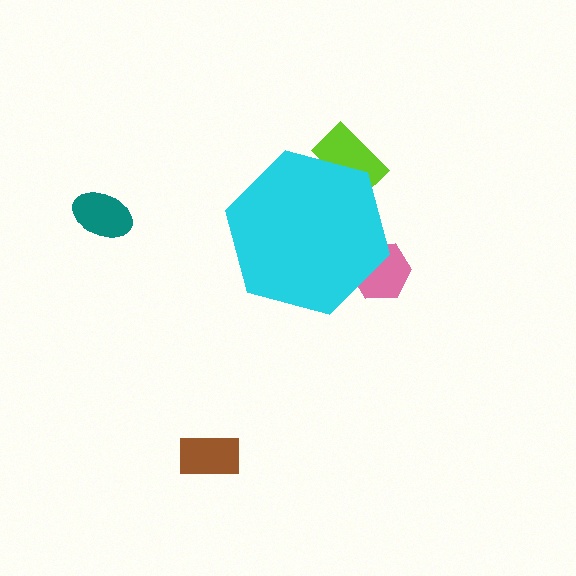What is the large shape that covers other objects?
A cyan hexagon.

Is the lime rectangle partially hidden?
Yes, the lime rectangle is partially hidden behind the cyan hexagon.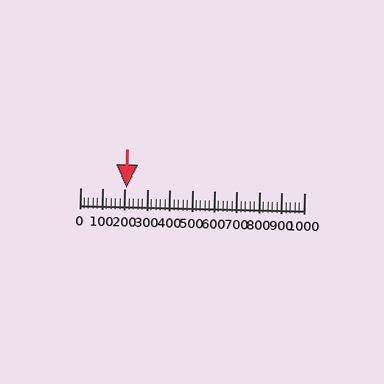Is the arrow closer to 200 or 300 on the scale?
The arrow is closer to 200.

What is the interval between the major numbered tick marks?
The major tick marks are spaced 100 units apart.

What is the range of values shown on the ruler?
The ruler shows values from 0 to 1000.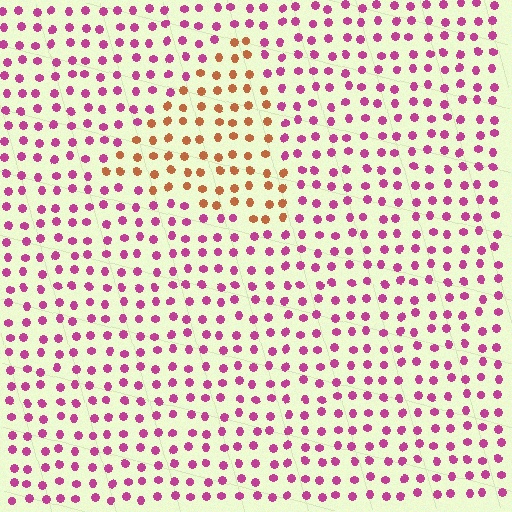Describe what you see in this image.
The image is filled with small magenta elements in a uniform arrangement. A triangle-shaped region is visible where the elements are tinted to a slightly different hue, forming a subtle color boundary.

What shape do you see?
I see a triangle.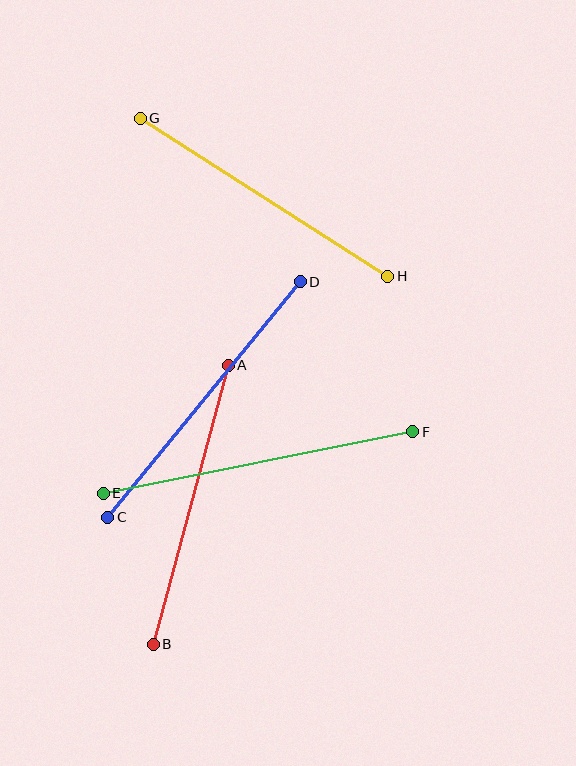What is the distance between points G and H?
The distance is approximately 294 pixels.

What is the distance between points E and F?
The distance is approximately 316 pixels.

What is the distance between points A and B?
The distance is approximately 289 pixels.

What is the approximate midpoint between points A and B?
The midpoint is at approximately (191, 505) pixels.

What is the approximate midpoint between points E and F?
The midpoint is at approximately (258, 463) pixels.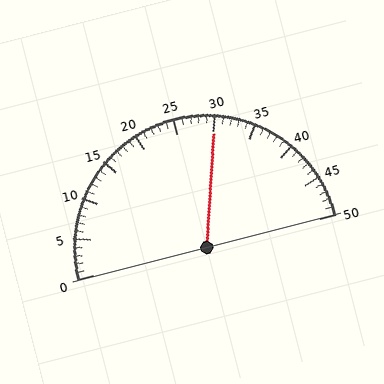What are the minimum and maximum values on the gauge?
The gauge ranges from 0 to 50.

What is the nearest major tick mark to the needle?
The nearest major tick mark is 30.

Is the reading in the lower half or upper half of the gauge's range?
The reading is in the upper half of the range (0 to 50).